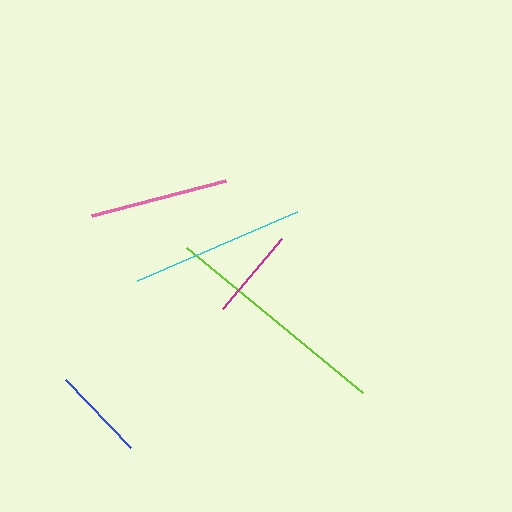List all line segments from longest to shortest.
From longest to shortest: lime, cyan, pink, blue, magenta.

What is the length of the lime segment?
The lime segment is approximately 228 pixels long.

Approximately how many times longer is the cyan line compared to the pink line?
The cyan line is approximately 1.3 times the length of the pink line.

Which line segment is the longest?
The lime line is the longest at approximately 228 pixels.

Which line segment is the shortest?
The magenta line is the shortest at approximately 92 pixels.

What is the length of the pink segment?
The pink segment is approximately 139 pixels long.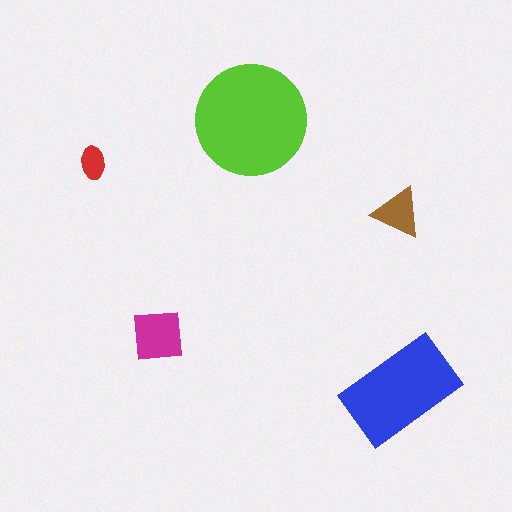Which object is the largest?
The lime circle.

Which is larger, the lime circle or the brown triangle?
The lime circle.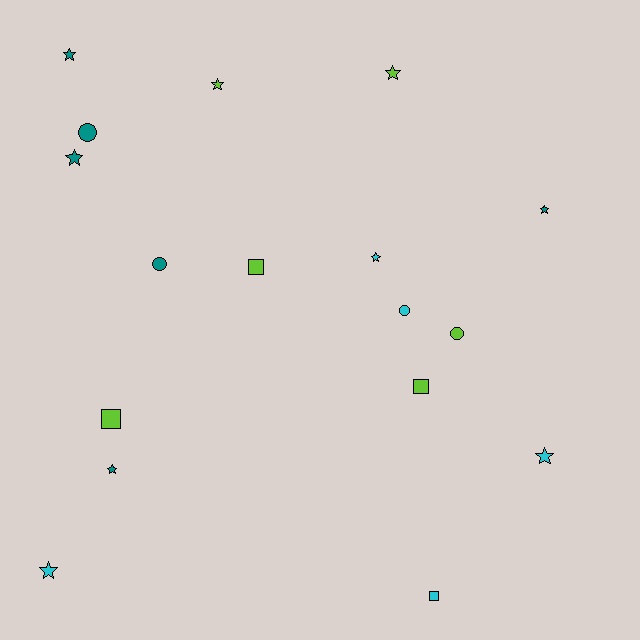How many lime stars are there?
There are 2 lime stars.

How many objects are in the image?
There are 17 objects.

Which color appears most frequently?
Teal, with 6 objects.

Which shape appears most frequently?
Star, with 9 objects.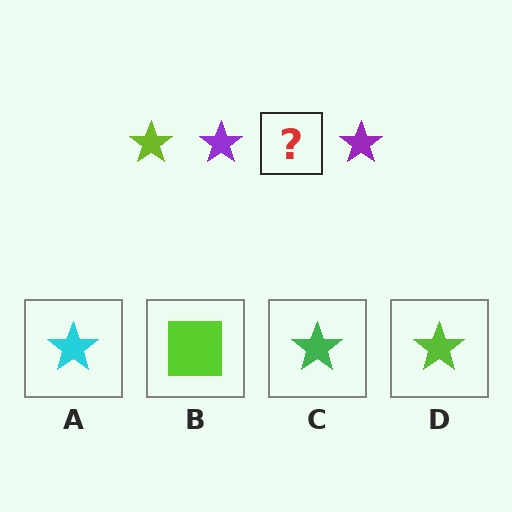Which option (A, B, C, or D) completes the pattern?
D.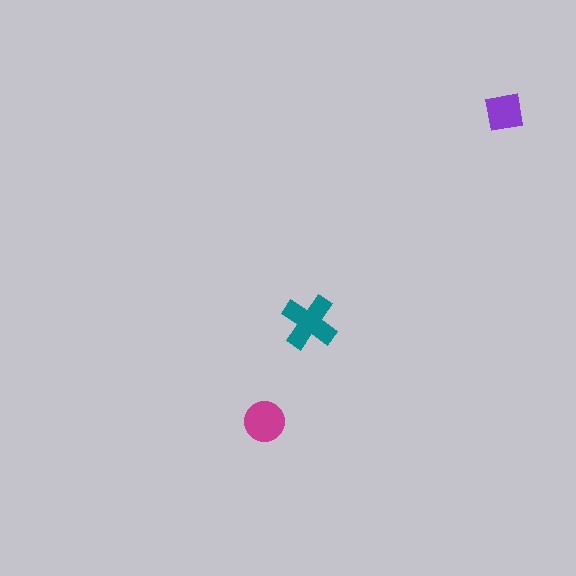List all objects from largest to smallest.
The teal cross, the magenta circle, the purple square.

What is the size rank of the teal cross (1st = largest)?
1st.